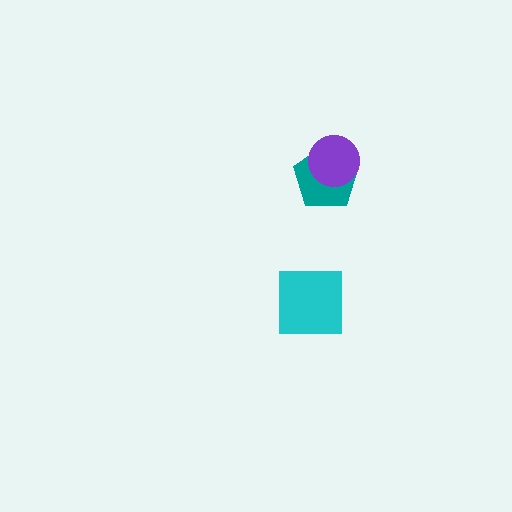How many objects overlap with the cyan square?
0 objects overlap with the cyan square.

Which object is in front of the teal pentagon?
The purple circle is in front of the teal pentagon.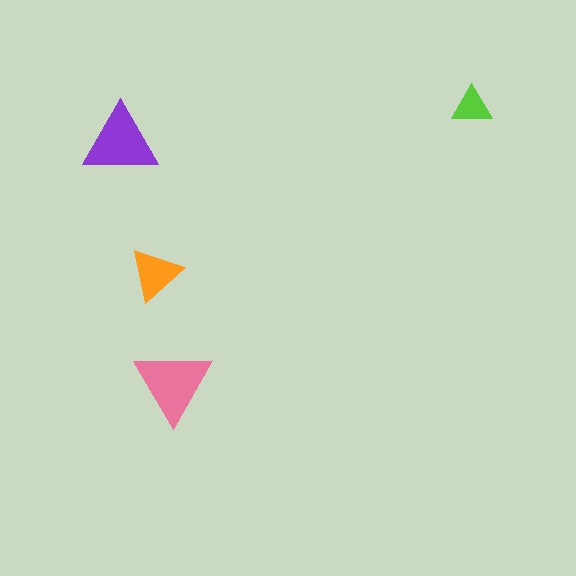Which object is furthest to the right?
The lime triangle is rightmost.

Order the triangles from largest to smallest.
the pink one, the purple one, the orange one, the lime one.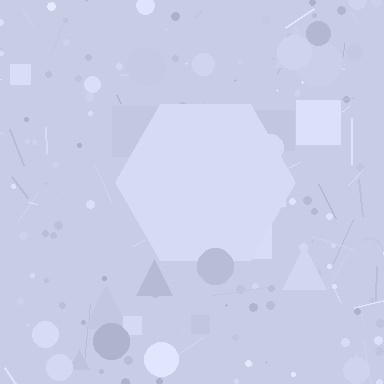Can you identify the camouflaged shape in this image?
The camouflaged shape is a hexagon.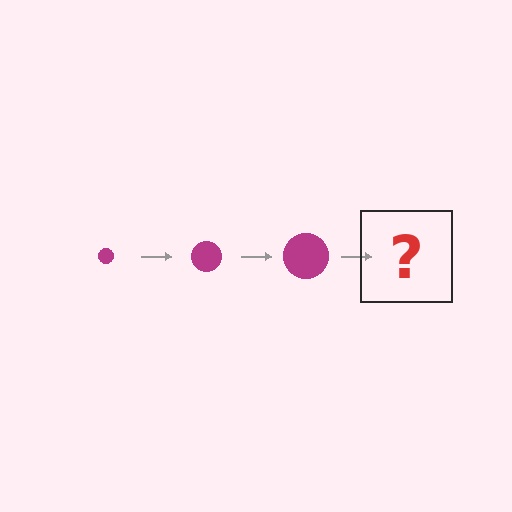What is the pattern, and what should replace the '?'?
The pattern is that the circle gets progressively larger each step. The '?' should be a magenta circle, larger than the previous one.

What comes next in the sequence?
The next element should be a magenta circle, larger than the previous one.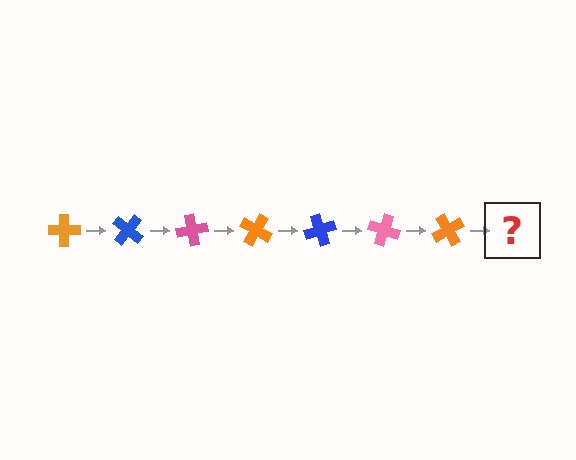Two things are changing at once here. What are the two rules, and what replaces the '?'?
The two rules are that it rotates 40 degrees each step and the color cycles through orange, blue, and pink. The '?' should be a blue cross, rotated 280 degrees from the start.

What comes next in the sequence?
The next element should be a blue cross, rotated 280 degrees from the start.